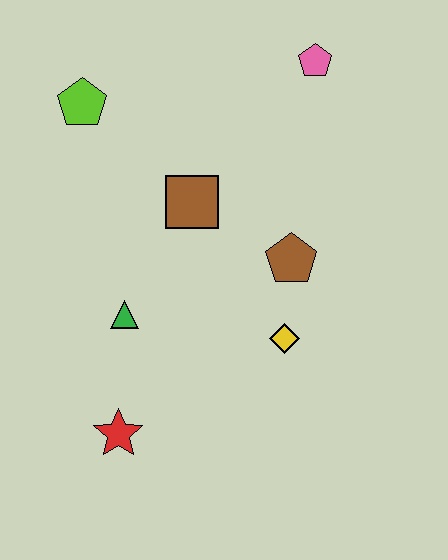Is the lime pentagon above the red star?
Yes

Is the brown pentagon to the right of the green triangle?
Yes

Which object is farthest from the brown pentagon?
The lime pentagon is farthest from the brown pentagon.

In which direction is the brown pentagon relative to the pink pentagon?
The brown pentagon is below the pink pentagon.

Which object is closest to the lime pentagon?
The brown square is closest to the lime pentagon.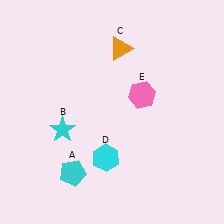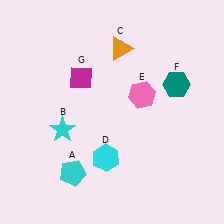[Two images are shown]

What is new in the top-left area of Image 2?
A magenta diamond (G) was added in the top-left area of Image 2.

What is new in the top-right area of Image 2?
A teal hexagon (F) was added in the top-right area of Image 2.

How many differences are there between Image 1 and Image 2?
There are 2 differences between the two images.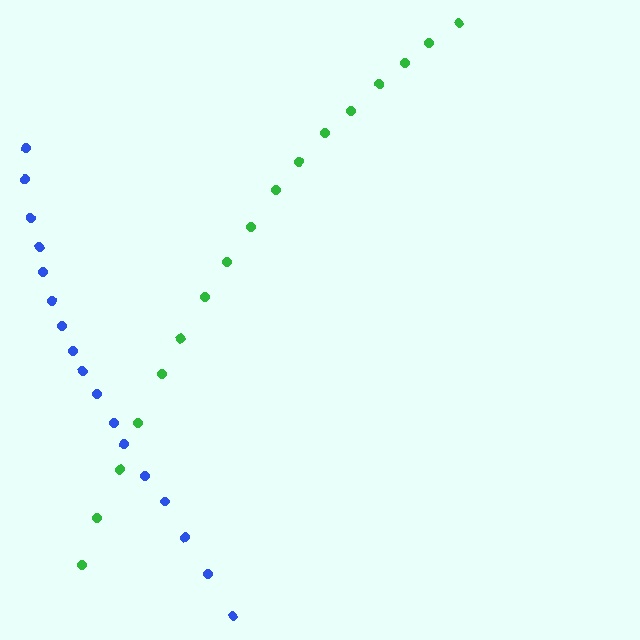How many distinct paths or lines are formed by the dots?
There are 2 distinct paths.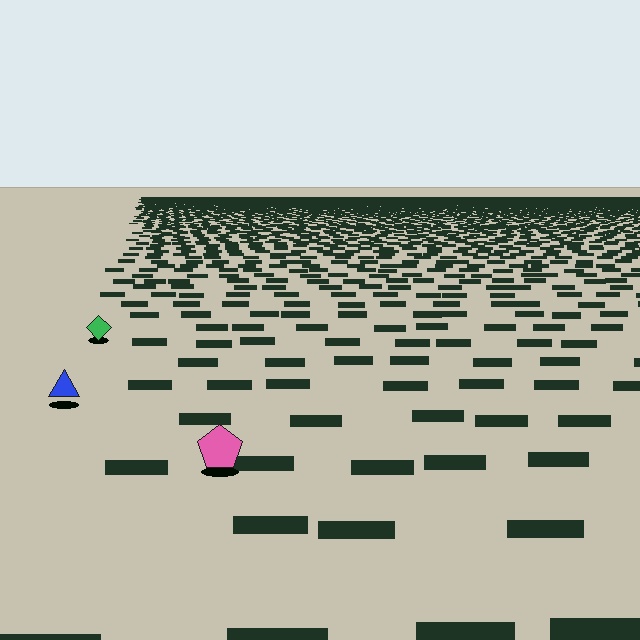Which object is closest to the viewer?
The pink pentagon is closest. The texture marks near it are larger and more spread out.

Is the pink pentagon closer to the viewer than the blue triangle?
Yes. The pink pentagon is closer — you can tell from the texture gradient: the ground texture is coarser near it.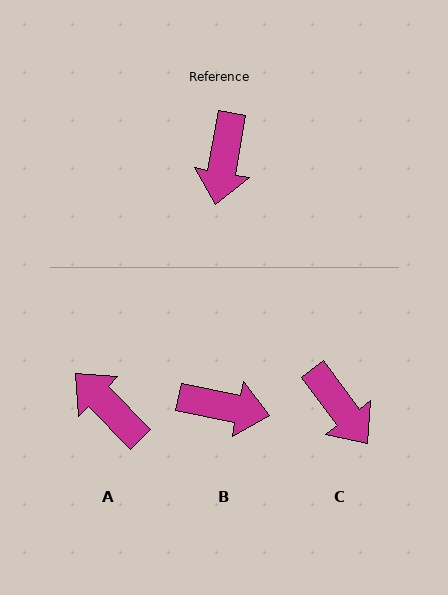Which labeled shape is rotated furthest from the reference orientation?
A, about 125 degrees away.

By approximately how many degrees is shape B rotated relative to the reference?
Approximately 89 degrees counter-clockwise.